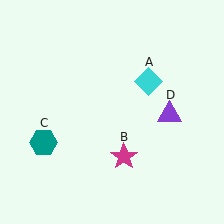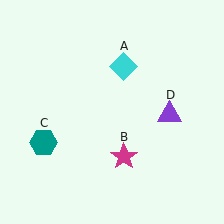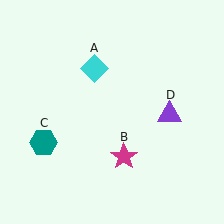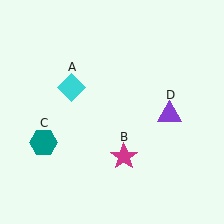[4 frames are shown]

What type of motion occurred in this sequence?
The cyan diamond (object A) rotated counterclockwise around the center of the scene.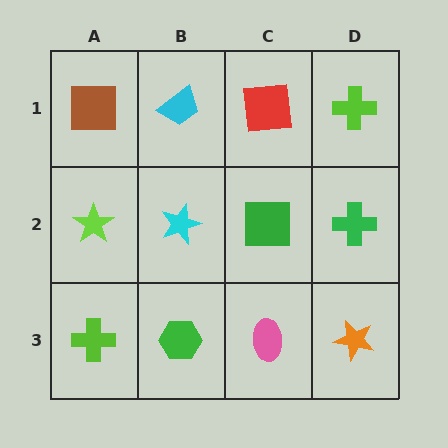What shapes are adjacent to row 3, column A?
A lime star (row 2, column A), a green hexagon (row 3, column B).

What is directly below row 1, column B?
A cyan star.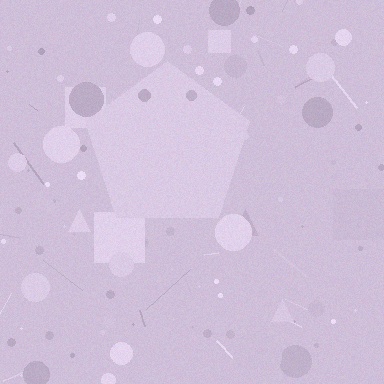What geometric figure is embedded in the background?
A pentagon is embedded in the background.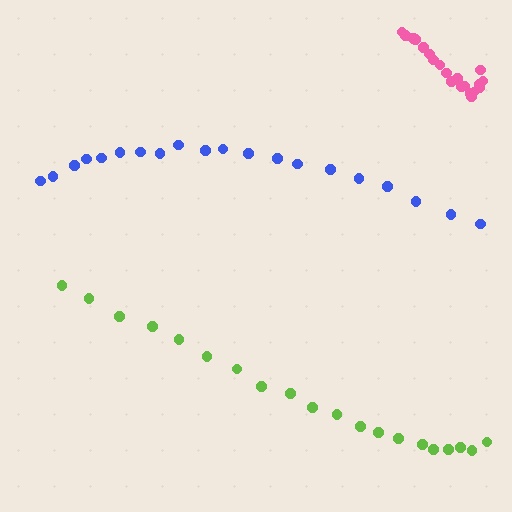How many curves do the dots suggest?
There are 3 distinct paths.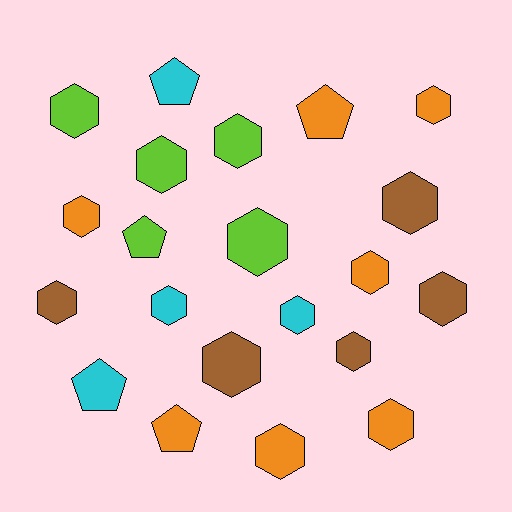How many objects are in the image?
There are 21 objects.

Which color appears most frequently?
Orange, with 7 objects.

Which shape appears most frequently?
Hexagon, with 16 objects.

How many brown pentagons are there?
There are no brown pentagons.